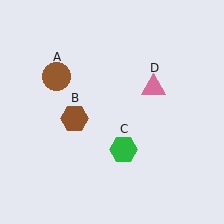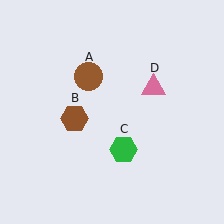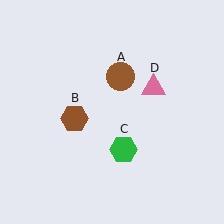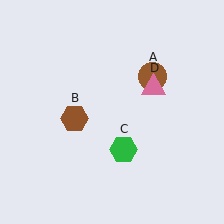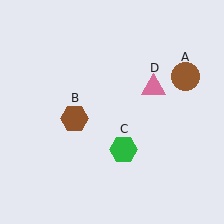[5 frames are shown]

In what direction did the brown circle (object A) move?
The brown circle (object A) moved right.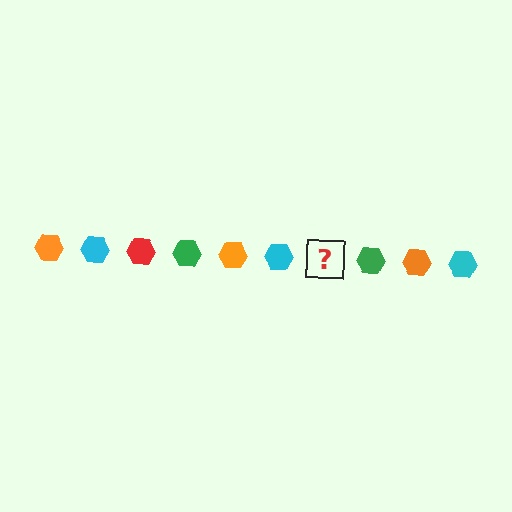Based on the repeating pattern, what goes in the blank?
The blank should be a red hexagon.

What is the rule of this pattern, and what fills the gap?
The rule is that the pattern cycles through orange, cyan, red, green hexagons. The gap should be filled with a red hexagon.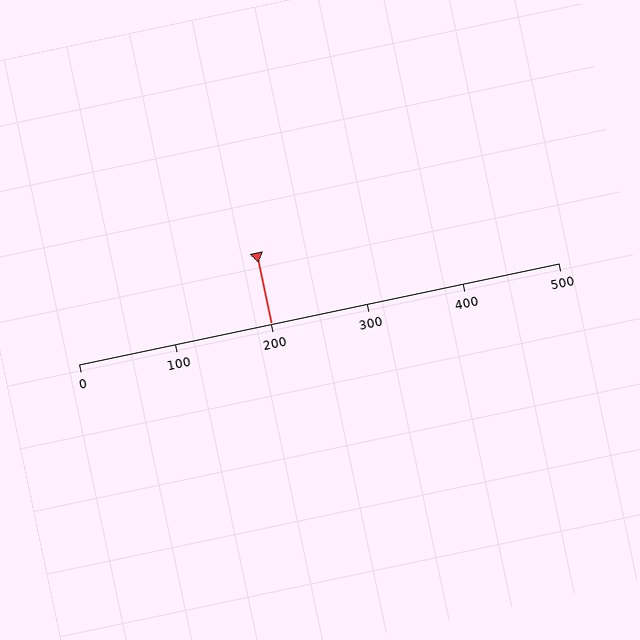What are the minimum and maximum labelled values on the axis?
The axis runs from 0 to 500.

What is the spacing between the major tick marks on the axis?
The major ticks are spaced 100 apart.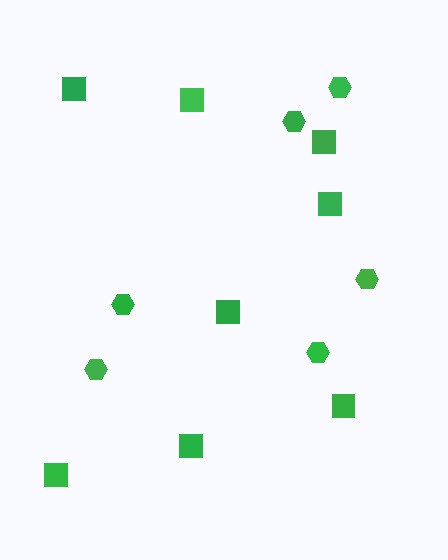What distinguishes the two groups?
There are 2 groups: one group of squares (8) and one group of hexagons (6).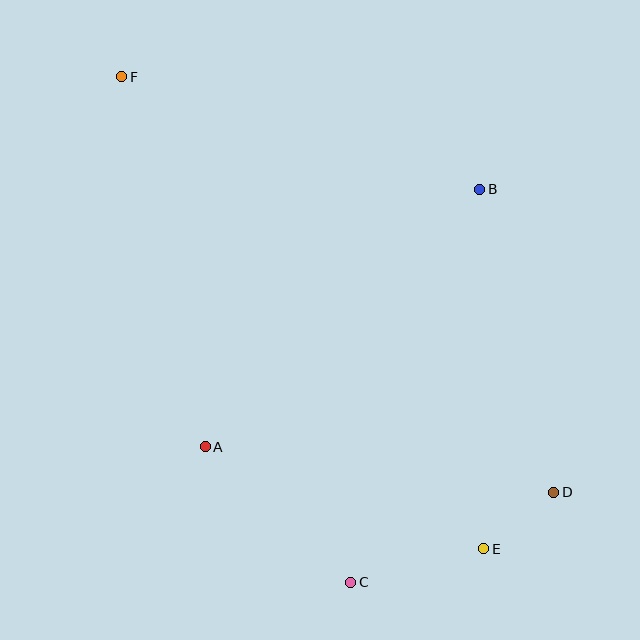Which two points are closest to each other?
Points D and E are closest to each other.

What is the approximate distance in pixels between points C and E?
The distance between C and E is approximately 137 pixels.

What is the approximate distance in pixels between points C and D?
The distance between C and D is approximately 222 pixels.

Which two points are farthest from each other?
Points D and F are farthest from each other.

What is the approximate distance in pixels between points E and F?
The distance between E and F is approximately 595 pixels.